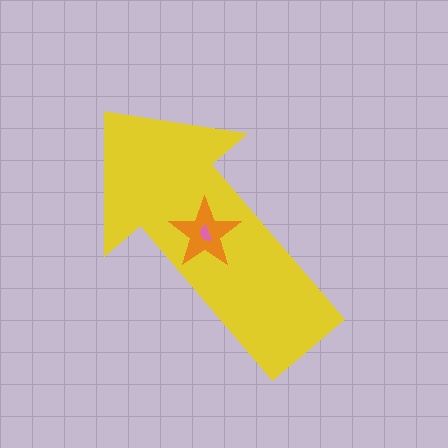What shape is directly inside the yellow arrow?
The orange star.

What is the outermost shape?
The yellow arrow.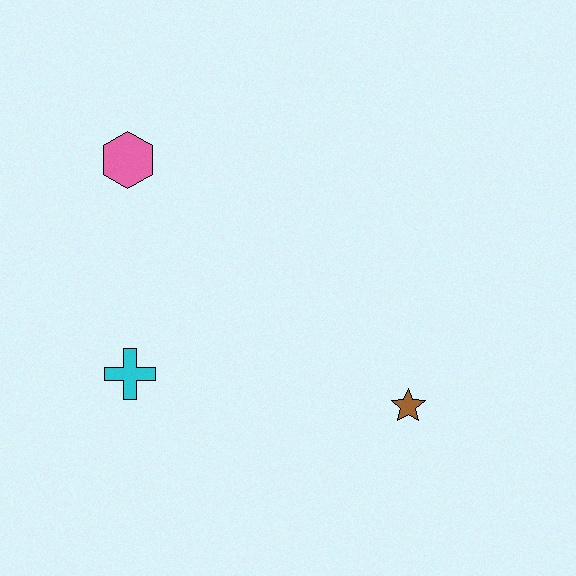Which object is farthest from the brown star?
The pink hexagon is farthest from the brown star.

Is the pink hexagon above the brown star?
Yes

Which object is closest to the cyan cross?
The pink hexagon is closest to the cyan cross.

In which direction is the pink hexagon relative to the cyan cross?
The pink hexagon is above the cyan cross.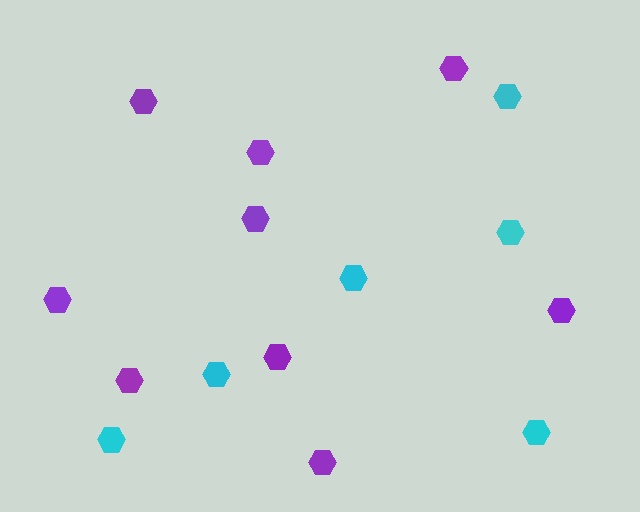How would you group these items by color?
There are 2 groups: one group of purple hexagons (9) and one group of cyan hexagons (6).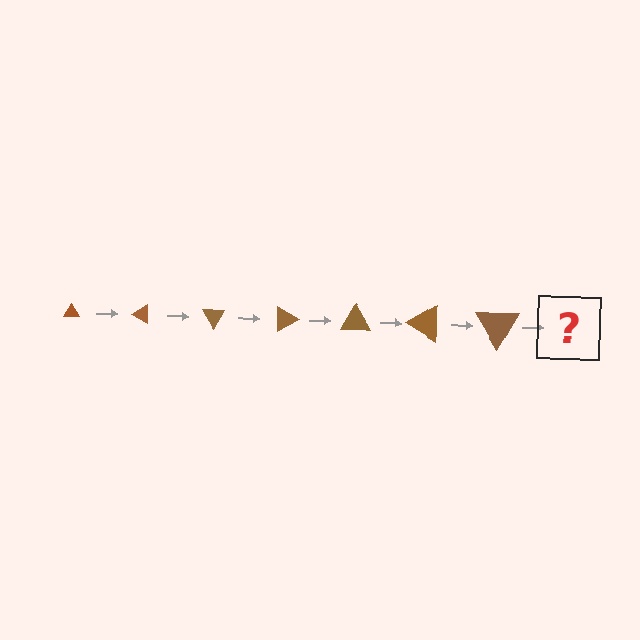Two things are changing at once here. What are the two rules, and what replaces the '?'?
The two rules are that the triangle grows larger each step and it rotates 30 degrees each step. The '?' should be a triangle, larger than the previous one and rotated 210 degrees from the start.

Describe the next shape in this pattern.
It should be a triangle, larger than the previous one and rotated 210 degrees from the start.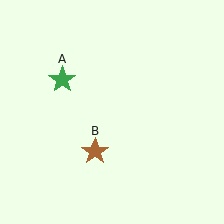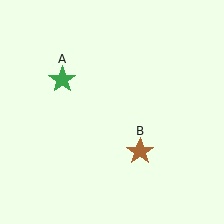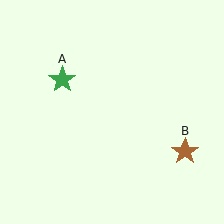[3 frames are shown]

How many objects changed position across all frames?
1 object changed position: brown star (object B).